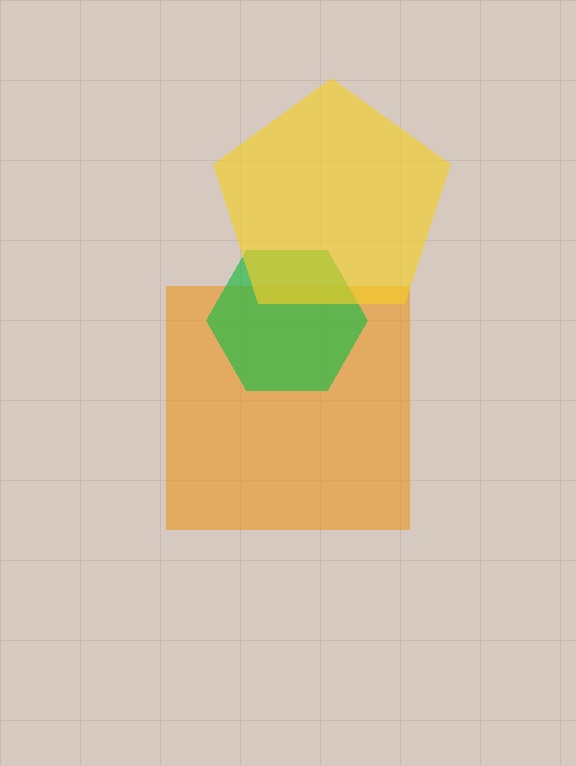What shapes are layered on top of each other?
The layered shapes are: an orange square, a green hexagon, a yellow pentagon.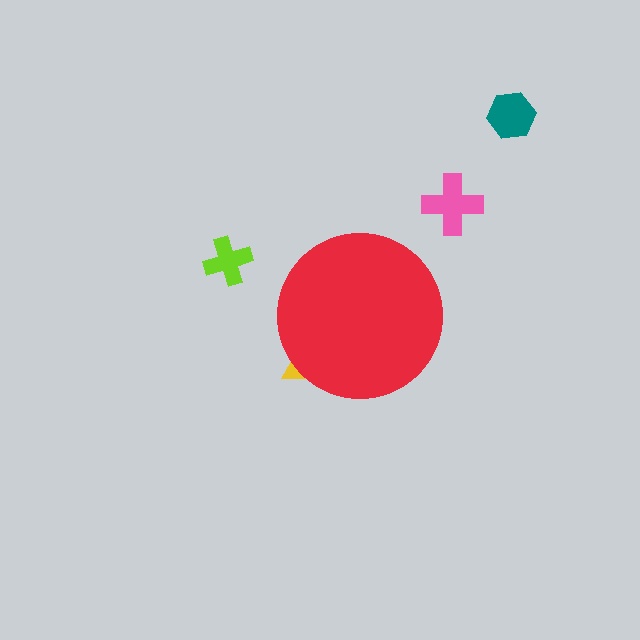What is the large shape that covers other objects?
A red circle.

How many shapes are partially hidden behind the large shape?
1 shape is partially hidden.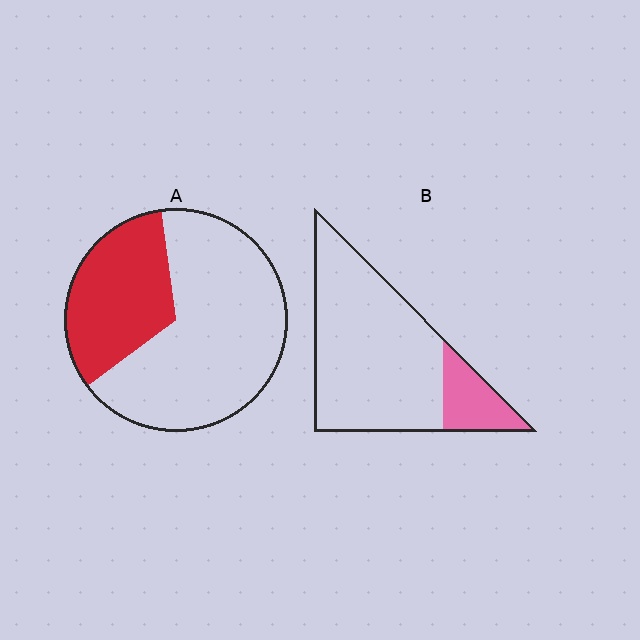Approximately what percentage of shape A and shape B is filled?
A is approximately 35% and B is approximately 20%.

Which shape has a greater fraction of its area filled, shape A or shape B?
Shape A.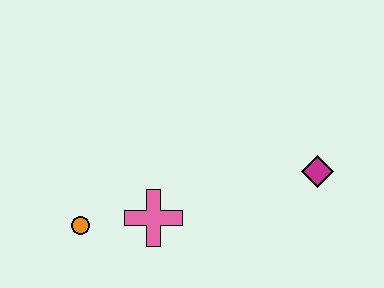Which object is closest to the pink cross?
The orange circle is closest to the pink cross.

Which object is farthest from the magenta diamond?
The orange circle is farthest from the magenta diamond.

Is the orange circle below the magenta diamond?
Yes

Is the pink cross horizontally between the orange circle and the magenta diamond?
Yes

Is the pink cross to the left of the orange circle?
No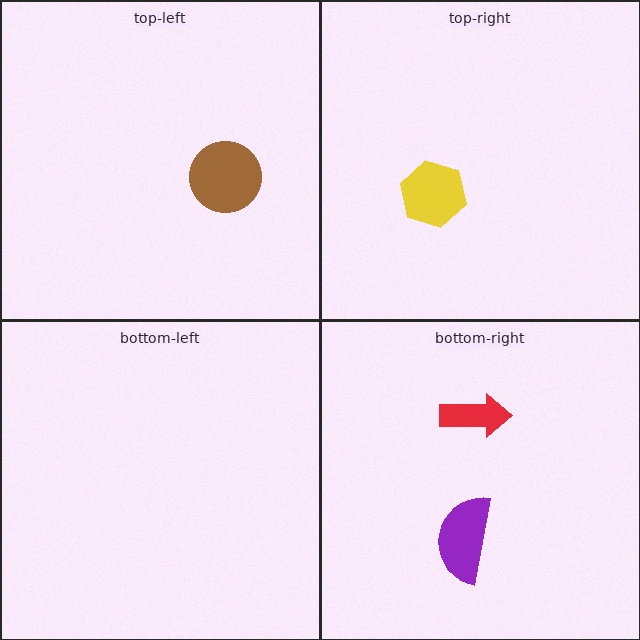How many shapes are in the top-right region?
1.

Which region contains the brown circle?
The top-left region.